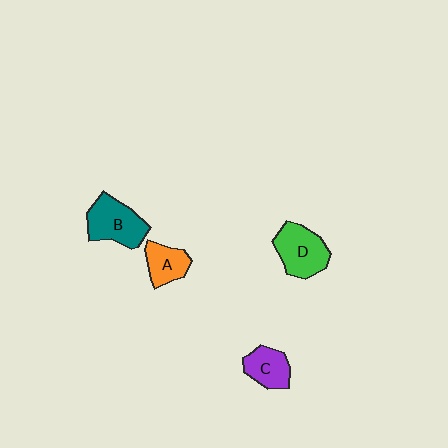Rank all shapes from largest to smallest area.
From largest to smallest: B (teal), D (green), C (purple), A (orange).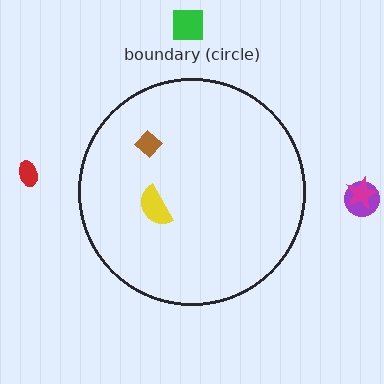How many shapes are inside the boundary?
2 inside, 4 outside.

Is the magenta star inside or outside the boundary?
Outside.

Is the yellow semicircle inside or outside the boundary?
Inside.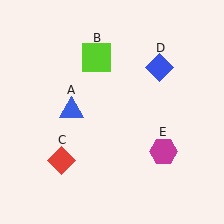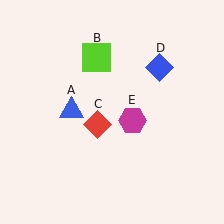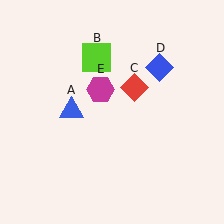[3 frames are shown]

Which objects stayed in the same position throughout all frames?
Blue triangle (object A) and lime square (object B) and blue diamond (object D) remained stationary.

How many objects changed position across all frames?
2 objects changed position: red diamond (object C), magenta hexagon (object E).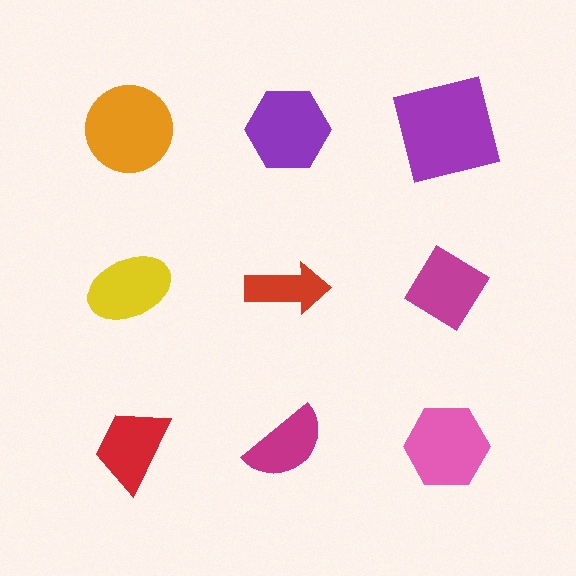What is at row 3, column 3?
A pink hexagon.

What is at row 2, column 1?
A yellow ellipse.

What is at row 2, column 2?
A red arrow.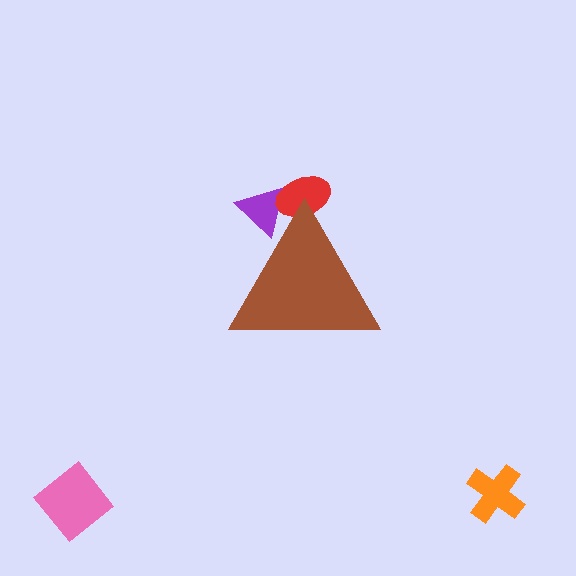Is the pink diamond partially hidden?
No, the pink diamond is fully visible.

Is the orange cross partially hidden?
No, the orange cross is fully visible.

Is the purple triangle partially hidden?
Yes, the purple triangle is partially hidden behind the brown triangle.